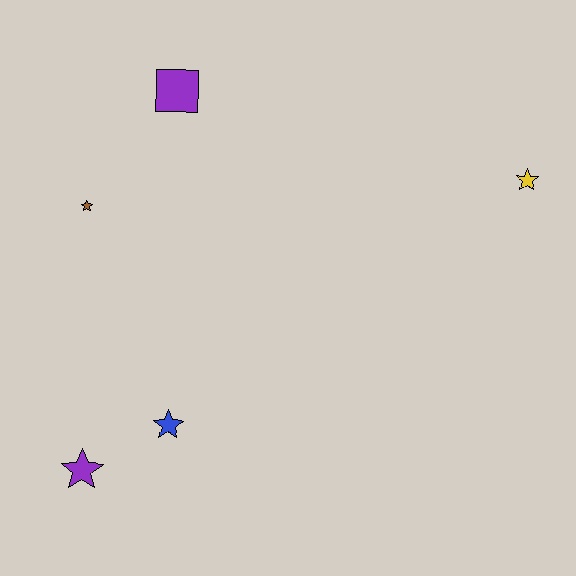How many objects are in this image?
There are 5 objects.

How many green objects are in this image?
There are no green objects.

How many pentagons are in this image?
There are no pentagons.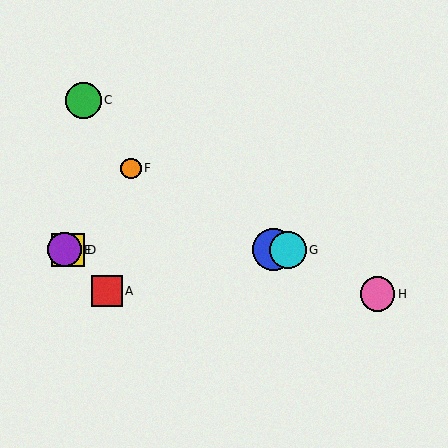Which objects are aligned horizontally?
Objects B, D, E, G are aligned horizontally.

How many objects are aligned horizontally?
4 objects (B, D, E, G) are aligned horizontally.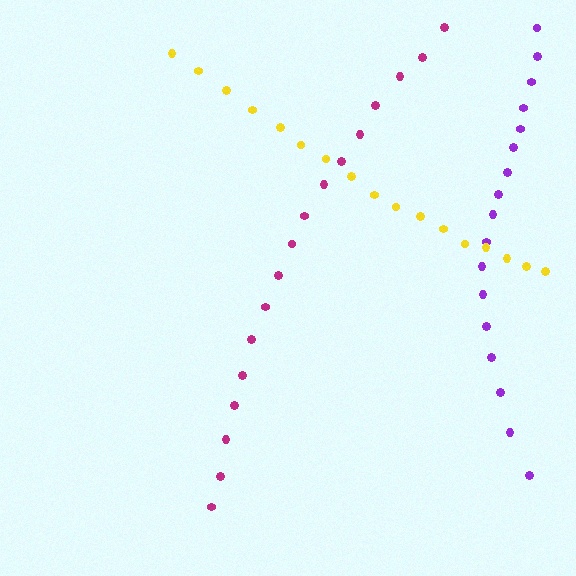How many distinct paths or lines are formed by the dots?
There are 3 distinct paths.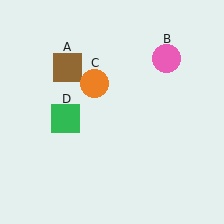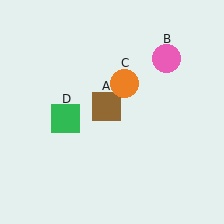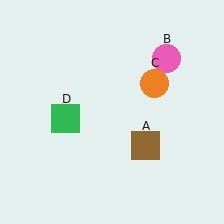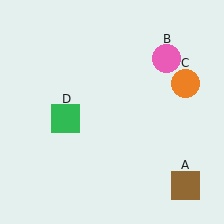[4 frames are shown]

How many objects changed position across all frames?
2 objects changed position: brown square (object A), orange circle (object C).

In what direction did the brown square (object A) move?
The brown square (object A) moved down and to the right.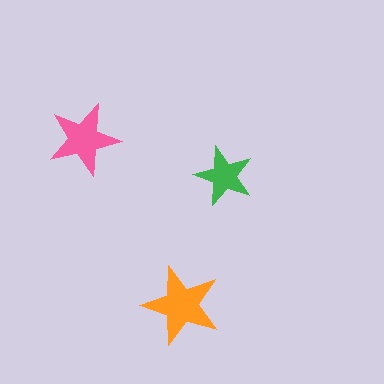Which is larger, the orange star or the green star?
The orange one.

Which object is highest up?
The pink star is topmost.